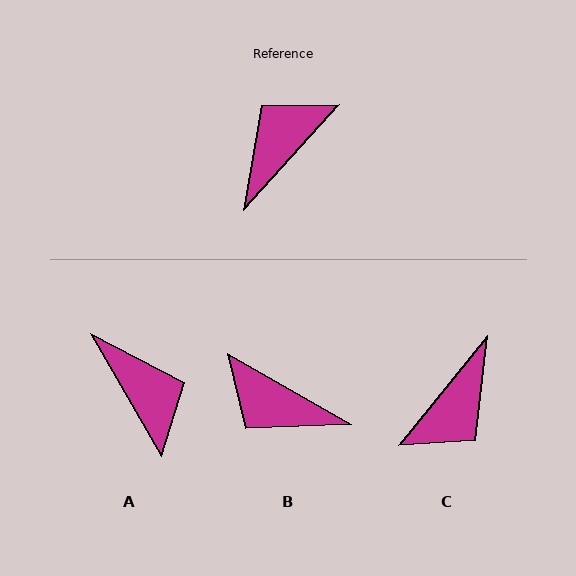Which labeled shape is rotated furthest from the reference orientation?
C, about 177 degrees away.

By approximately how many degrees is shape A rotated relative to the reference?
Approximately 108 degrees clockwise.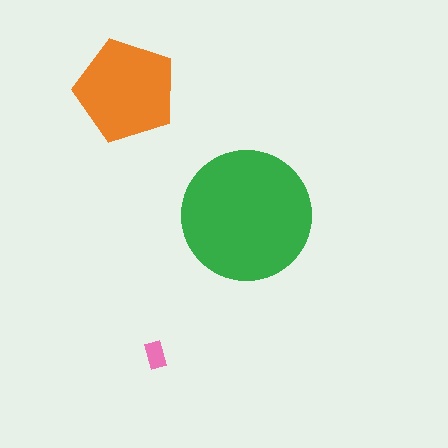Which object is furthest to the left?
The orange pentagon is leftmost.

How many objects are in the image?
There are 3 objects in the image.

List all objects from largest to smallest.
The green circle, the orange pentagon, the pink rectangle.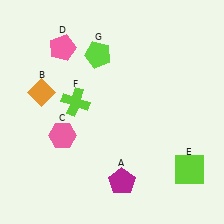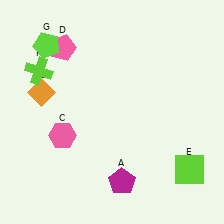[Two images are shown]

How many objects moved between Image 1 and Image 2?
2 objects moved between the two images.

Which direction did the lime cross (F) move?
The lime cross (F) moved left.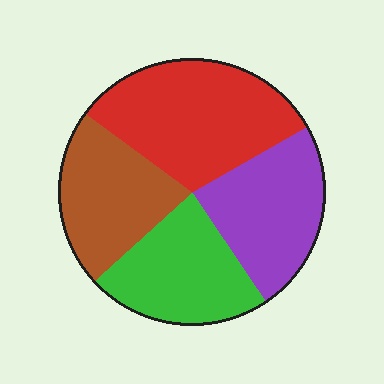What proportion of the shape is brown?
Brown covers about 20% of the shape.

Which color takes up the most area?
Red, at roughly 30%.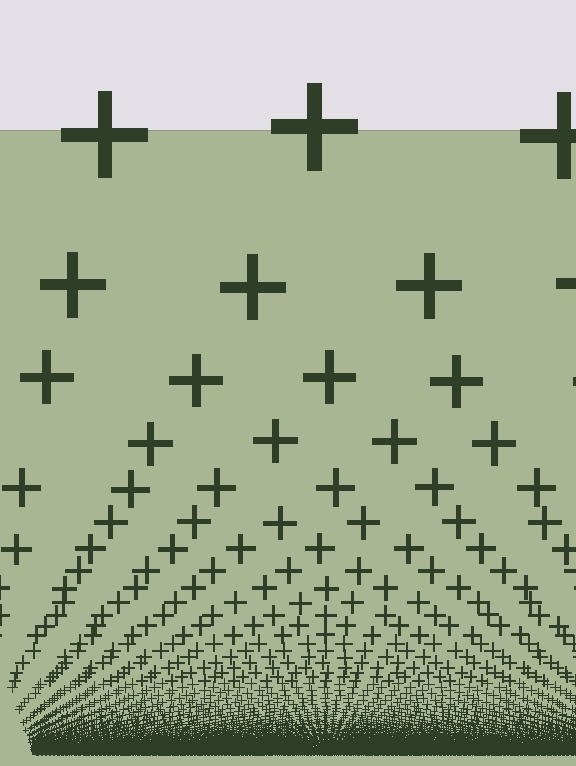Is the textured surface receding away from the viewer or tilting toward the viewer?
The surface appears to tilt toward the viewer. Texture elements get larger and sparser toward the top.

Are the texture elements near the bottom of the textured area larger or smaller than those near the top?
Smaller. The gradient is inverted — elements near the bottom are smaller and denser.